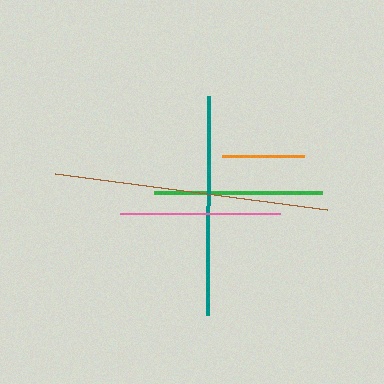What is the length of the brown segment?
The brown segment is approximately 274 pixels long.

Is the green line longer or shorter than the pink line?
The green line is longer than the pink line.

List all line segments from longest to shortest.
From longest to shortest: brown, teal, green, pink, orange.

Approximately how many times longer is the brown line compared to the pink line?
The brown line is approximately 1.7 times the length of the pink line.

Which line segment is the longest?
The brown line is the longest at approximately 274 pixels.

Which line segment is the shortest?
The orange line is the shortest at approximately 82 pixels.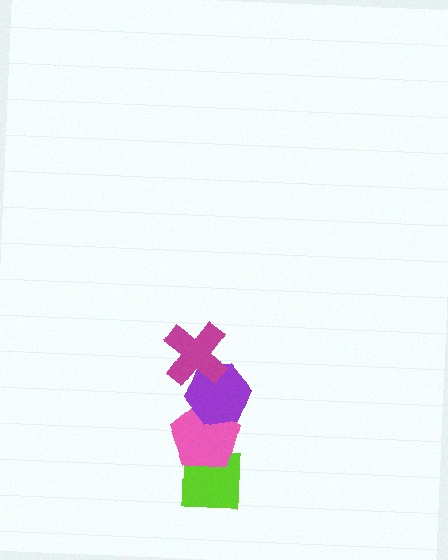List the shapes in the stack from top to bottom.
From top to bottom: the magenta cross, the purple hexagon, the pink pentagon, the lime square.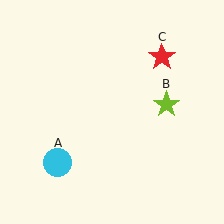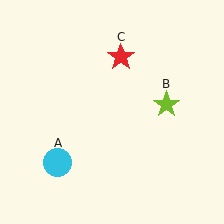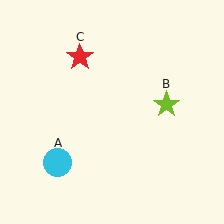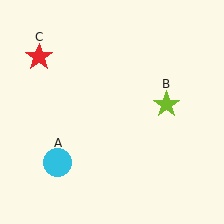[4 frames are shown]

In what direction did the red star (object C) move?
The red star (object C) moved left.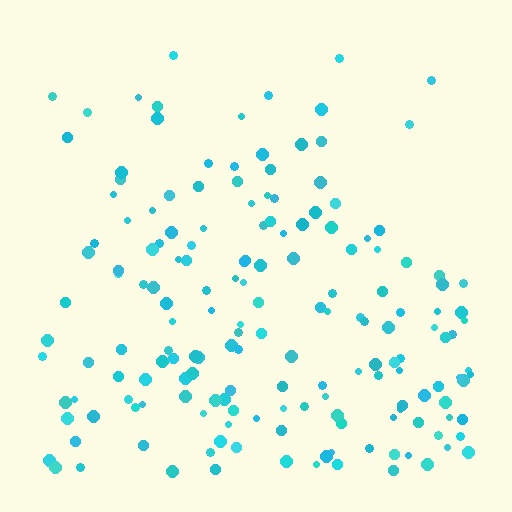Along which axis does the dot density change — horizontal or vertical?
Vertical.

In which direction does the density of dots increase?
From top to bottom, with the bottom side densest.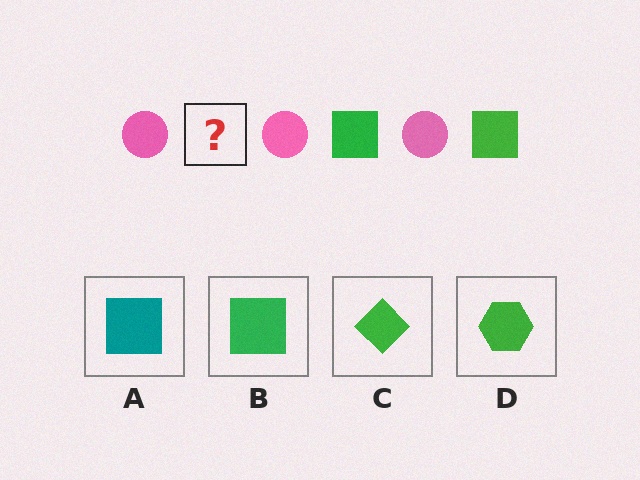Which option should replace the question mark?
Option B.